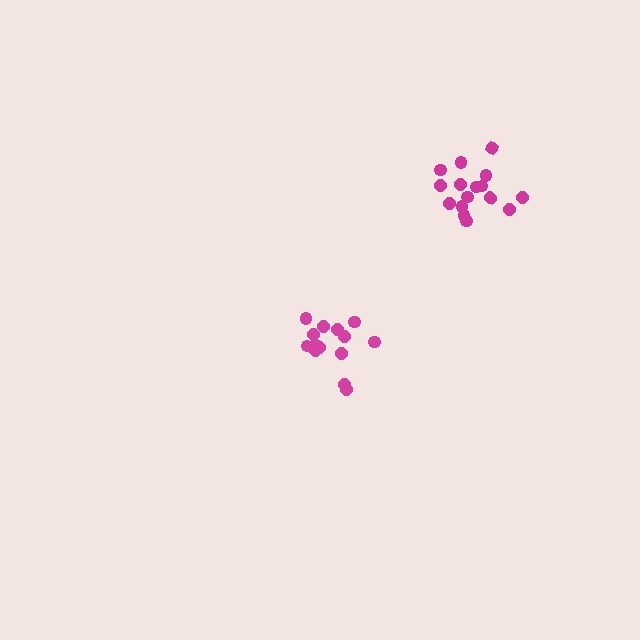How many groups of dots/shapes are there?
There are 2 groups.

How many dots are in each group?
Group 1: 14 dots, Group 2: 16 dots (30 total).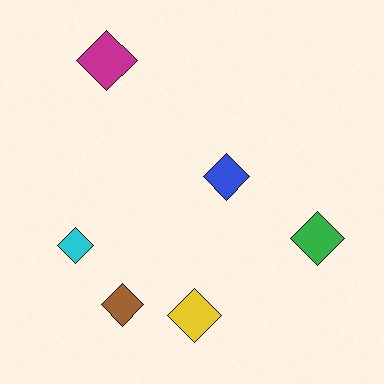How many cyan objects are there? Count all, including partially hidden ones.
There is 1 cyan object.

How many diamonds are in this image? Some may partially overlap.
There are 6 diamonds.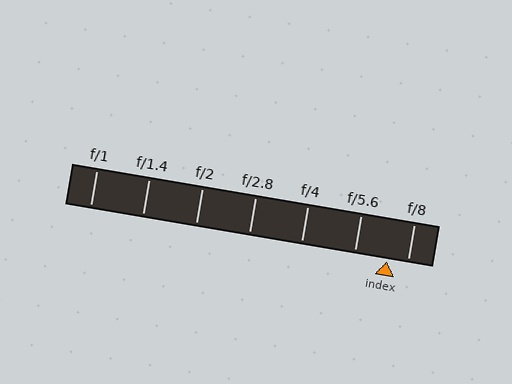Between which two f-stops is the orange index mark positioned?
The index mark is between f/5.6 and f/8.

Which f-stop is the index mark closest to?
The index mark is closest to f/8.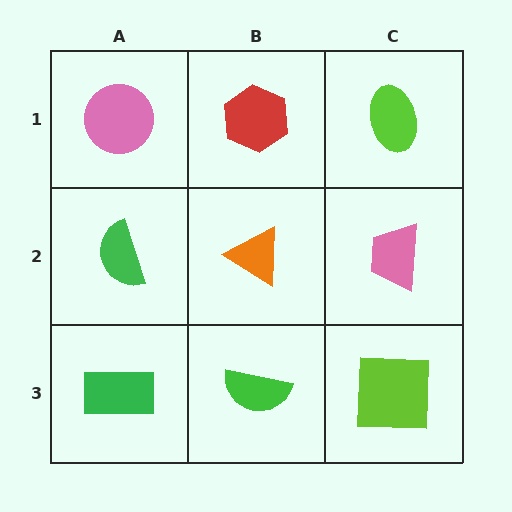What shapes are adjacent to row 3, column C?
A pink trapezoid (row 2, column C), a green semicircle (row 3, column B).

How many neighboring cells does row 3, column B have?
3.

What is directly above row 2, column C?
A lime ellipse.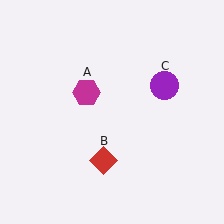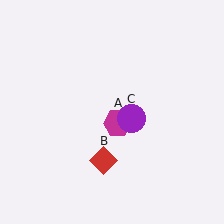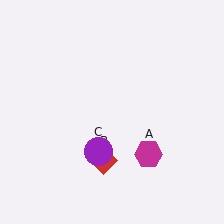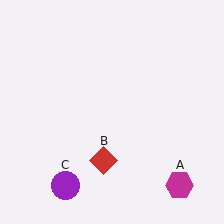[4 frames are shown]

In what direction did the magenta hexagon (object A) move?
The magenta hexagon (object A) moved down and to the right.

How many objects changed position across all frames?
2 objects changed position: magenta hexagon (object A), purple circle (object C).